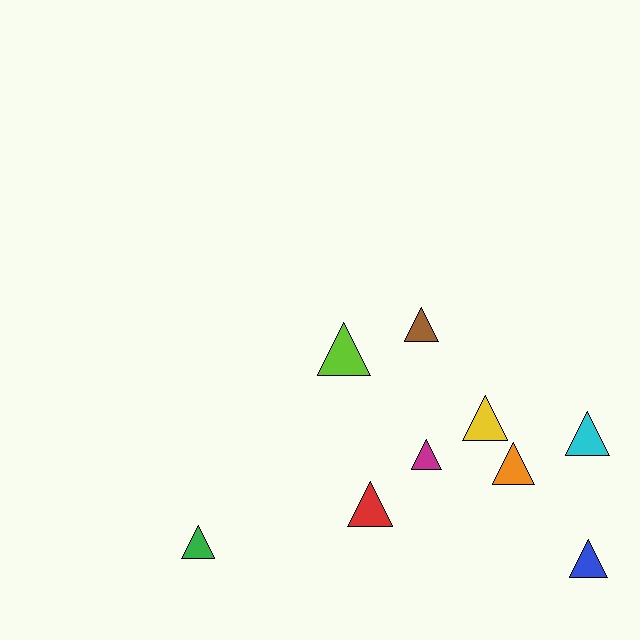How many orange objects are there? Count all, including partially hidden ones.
There is 1 orange object.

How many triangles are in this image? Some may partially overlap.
There are 9 triangles.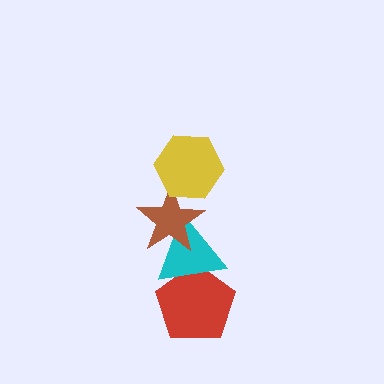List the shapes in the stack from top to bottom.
From top to bottom: the yellow hexagon, the brown star, the cyan triangle, the red pentagon.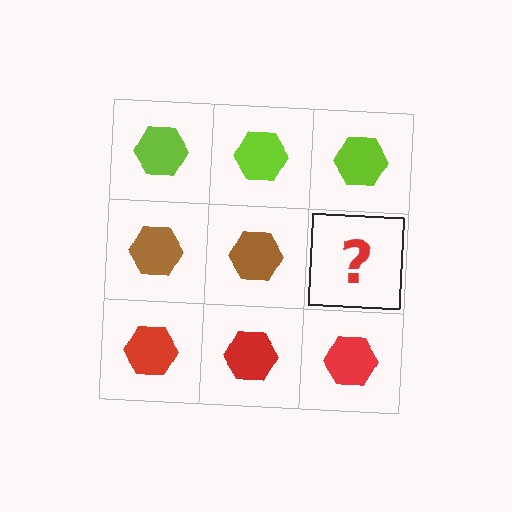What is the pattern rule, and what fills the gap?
The rule is that each row has a consistent color. The gap should be filled with a brown hexagon.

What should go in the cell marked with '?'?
The missing cell should contain a brown hexagon.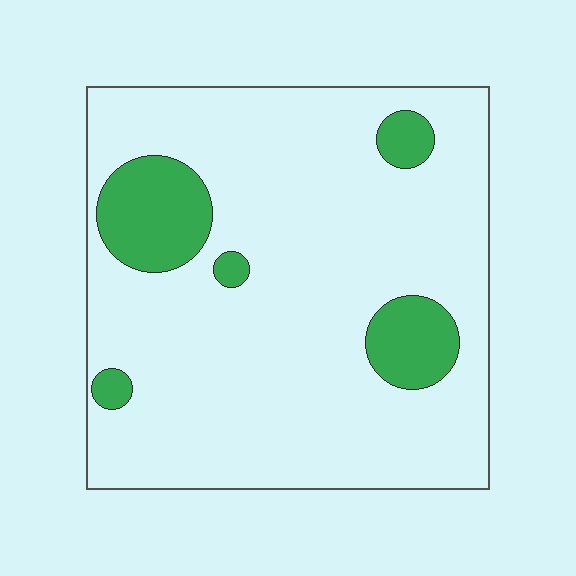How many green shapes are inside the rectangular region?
5.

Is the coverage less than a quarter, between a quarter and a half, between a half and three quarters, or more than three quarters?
Less than a quarter.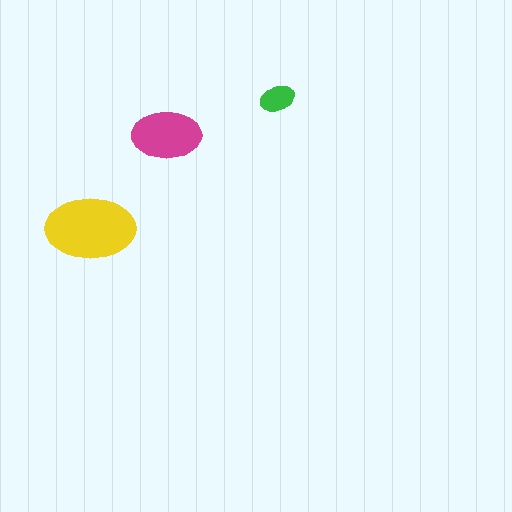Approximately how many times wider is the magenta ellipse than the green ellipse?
About 2 times wider.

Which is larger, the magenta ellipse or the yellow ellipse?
The yellow one.